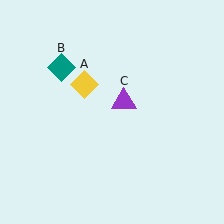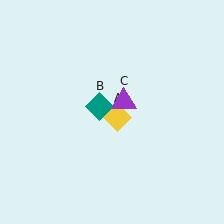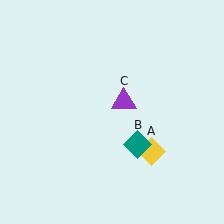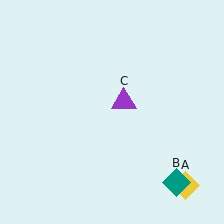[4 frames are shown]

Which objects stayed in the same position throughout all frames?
Purple triangle (object C) remained stationary.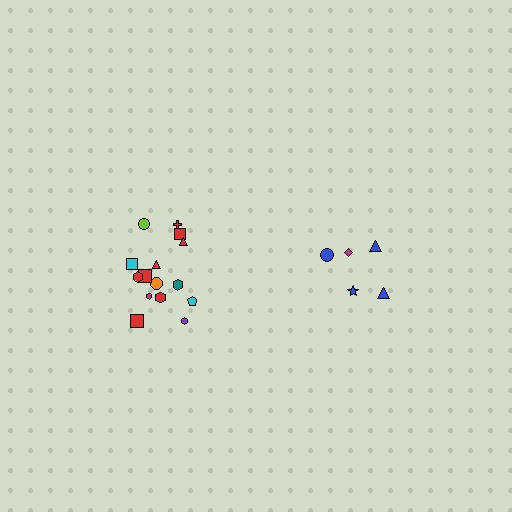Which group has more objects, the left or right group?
The left group.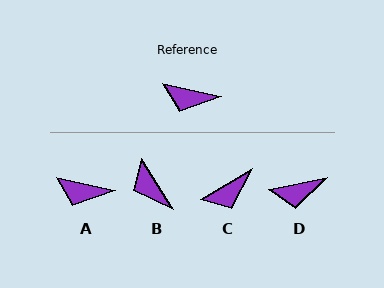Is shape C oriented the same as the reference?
No, it is off by about 43 degrees.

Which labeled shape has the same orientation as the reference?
A.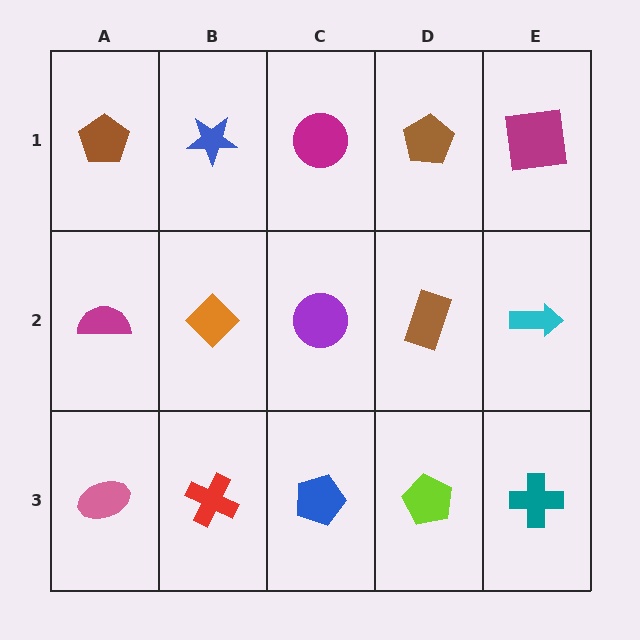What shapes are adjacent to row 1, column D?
A brown rectangle (row 2, column D), a magenta circle (row 1, column C), a magenta square (row 1, column E).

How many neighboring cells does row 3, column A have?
2.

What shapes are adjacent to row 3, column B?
An orange diamond (row 2, column B), a pink ellipse (row 3, column A), a blue pentagon (row 3, column C).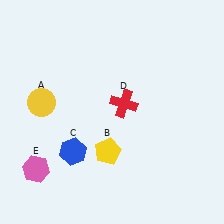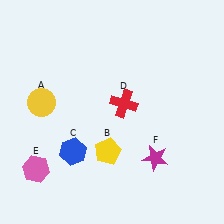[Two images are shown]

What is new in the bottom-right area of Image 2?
A magenta star (F) was added in the bottom-right area of Image 2.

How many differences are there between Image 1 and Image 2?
There is 1 difference between the two images.